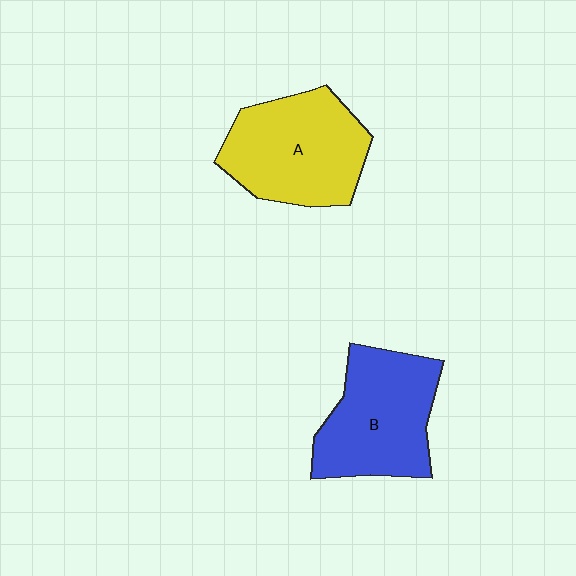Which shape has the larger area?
Shape A (yellow).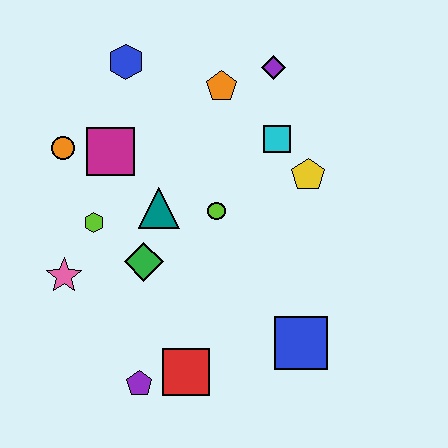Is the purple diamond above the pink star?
Yes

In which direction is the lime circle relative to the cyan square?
The lime circle is below the cyan square.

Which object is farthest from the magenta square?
The blue square is farthest from the magenta square.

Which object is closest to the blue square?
The red square is closest to the blue square.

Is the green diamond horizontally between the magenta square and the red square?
Yes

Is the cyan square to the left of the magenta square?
No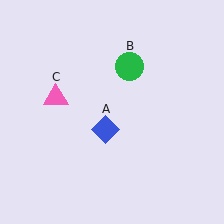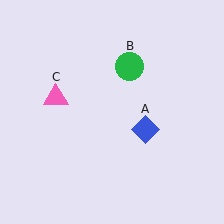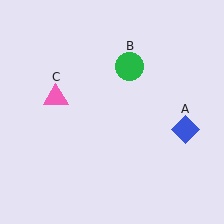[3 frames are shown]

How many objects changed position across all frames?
1 object changed position: blue diamond (object A).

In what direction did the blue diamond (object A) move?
The blue diamond (object A) moved right.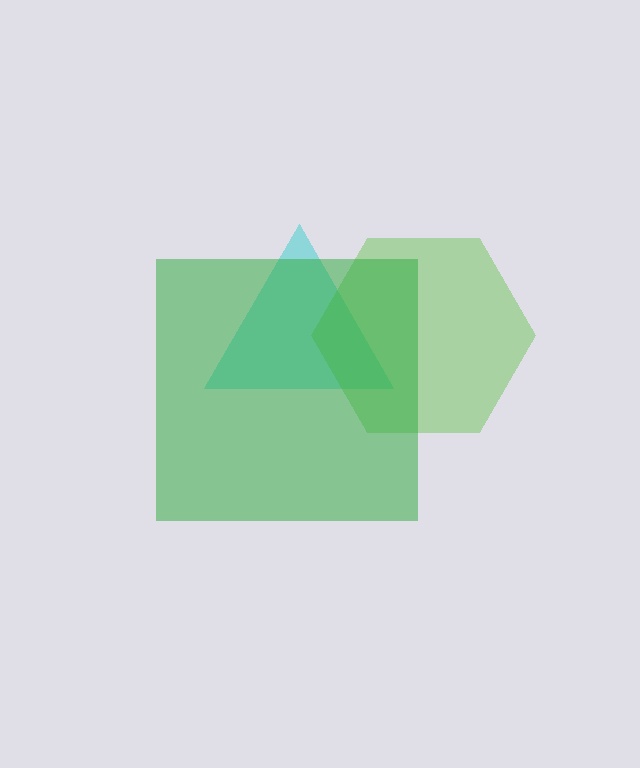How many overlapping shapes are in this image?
There are 3 overlapping shapes in the image.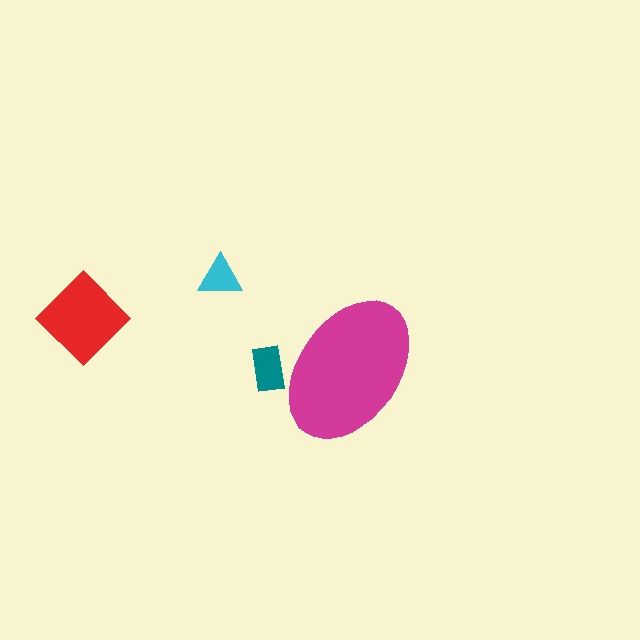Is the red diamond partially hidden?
No, the red diamond is fully visible.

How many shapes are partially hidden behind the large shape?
1 shape is partially hidden.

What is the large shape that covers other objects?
A magenta ellipse.